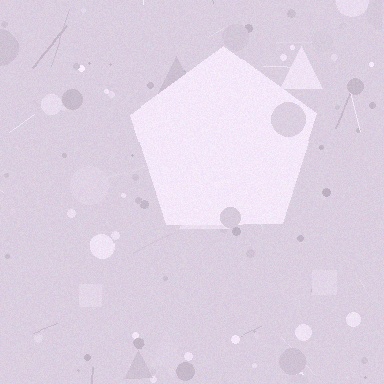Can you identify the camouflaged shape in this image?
The camouflaged shape is a pentagon.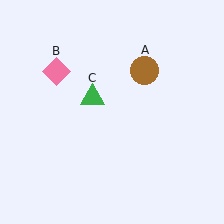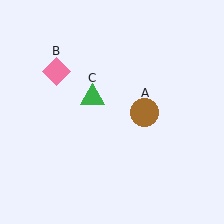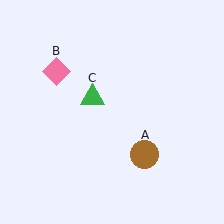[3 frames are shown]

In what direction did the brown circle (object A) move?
The brown circle (object A) moved down.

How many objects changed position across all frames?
1 object changed position: brown circle (object A).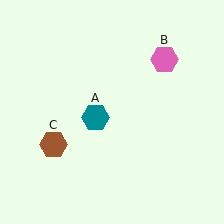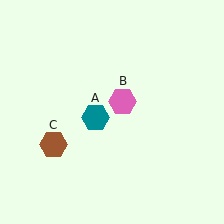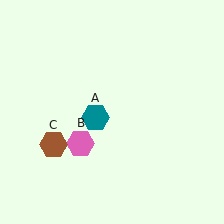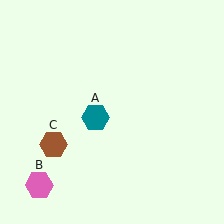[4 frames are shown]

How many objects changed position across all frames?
1 object changed position: pink hexagon (object B).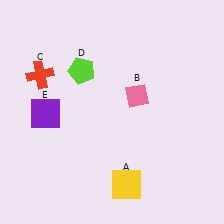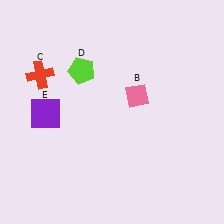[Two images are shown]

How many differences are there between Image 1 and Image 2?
There is 1 difference between the two images.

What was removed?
The yellow square (A) was removed in Image 2.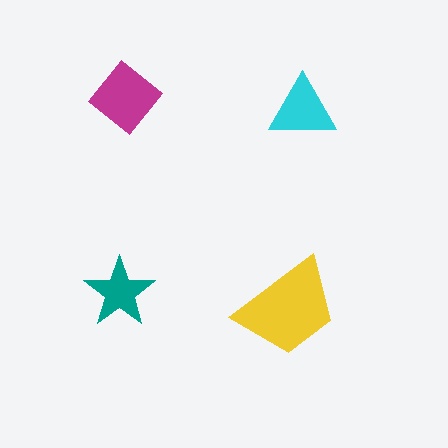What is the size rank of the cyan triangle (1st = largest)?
3rd.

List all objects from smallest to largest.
The teal star, the cyan triangle, the magenta diamond, the yellow trapezoid.